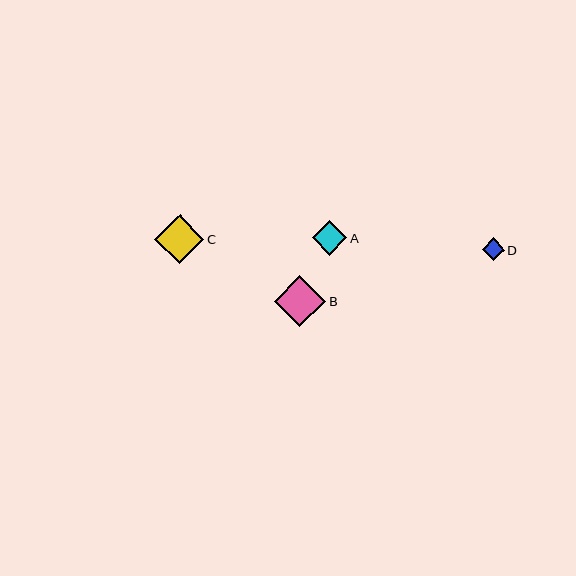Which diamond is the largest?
Diamond B is the largest with a size of approximately 51 pixels.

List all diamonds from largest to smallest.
From largest to smallest: B, C, A, D.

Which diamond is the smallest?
Diamond D is the smallest with a size of approximately 22 pixels.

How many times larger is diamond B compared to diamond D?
Diamond B is approximately 2.3 times the size of diamond D.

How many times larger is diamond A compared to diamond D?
Diamond A is approximately 1.5 times the size of diamond D.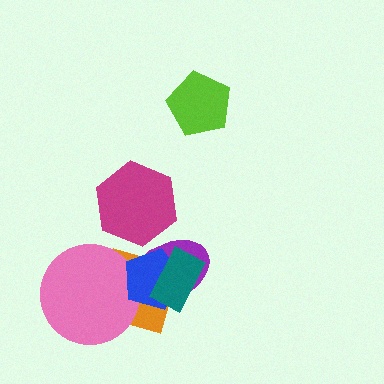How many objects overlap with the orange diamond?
4 objects overlap with the orange diamond.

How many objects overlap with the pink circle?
3 objects overlap with the pink circle.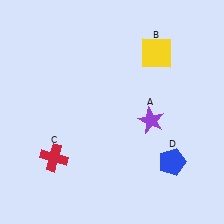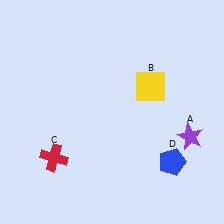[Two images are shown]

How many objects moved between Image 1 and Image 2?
2 objects moved between the two images.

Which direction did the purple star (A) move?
The purple star (A) moved right.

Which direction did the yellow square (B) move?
The yellow square (B) moved down.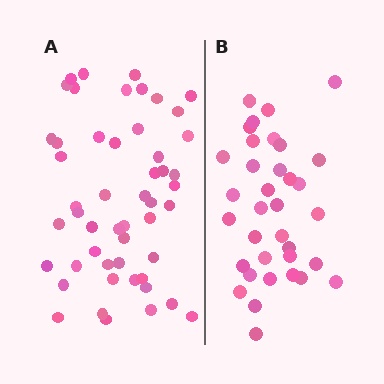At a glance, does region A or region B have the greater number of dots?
Region A (the left region) has more dots.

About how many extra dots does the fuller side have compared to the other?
Region A has approximately 15 more dots than region B.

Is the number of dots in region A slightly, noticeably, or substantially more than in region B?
Region A has substantially more. The ratio is roughly 1.5 to 1.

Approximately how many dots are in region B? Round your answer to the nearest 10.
About 40 dots. (The exact count is 35, which rounds to 40.)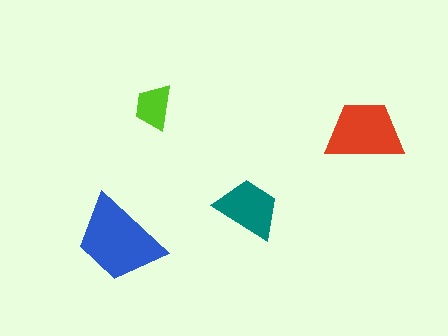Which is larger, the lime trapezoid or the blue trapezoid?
The blue one.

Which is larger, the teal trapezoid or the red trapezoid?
The red one.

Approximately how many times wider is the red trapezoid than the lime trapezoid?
About 1.5 times wider.